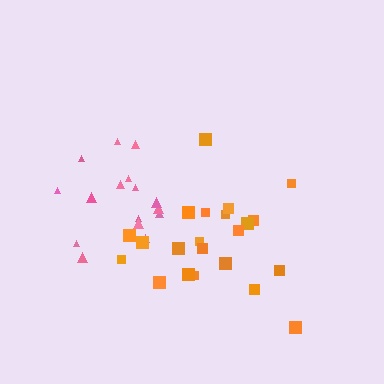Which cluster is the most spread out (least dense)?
Orange.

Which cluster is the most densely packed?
Pink.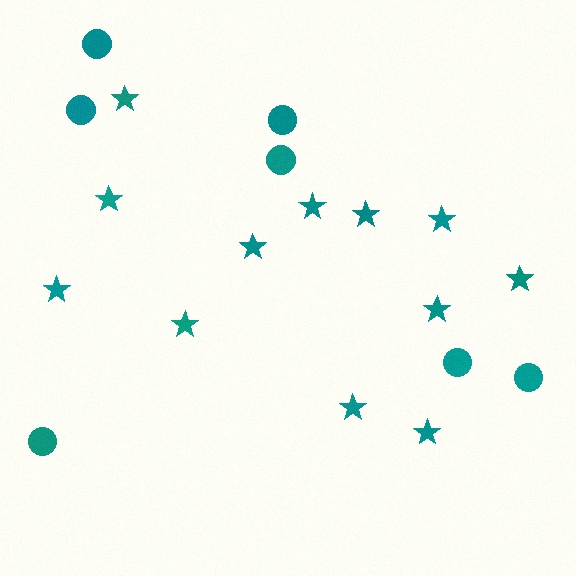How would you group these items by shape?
There are 2 groups: one group of circles (7) and one group of stars (12).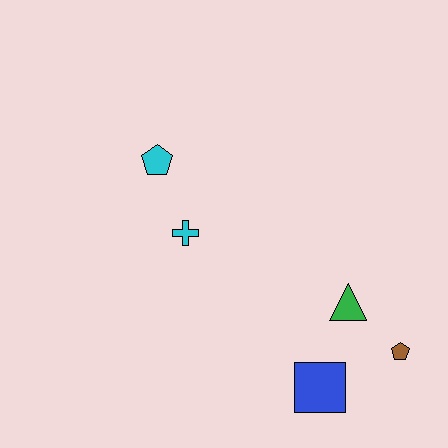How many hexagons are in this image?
There are no hexagons.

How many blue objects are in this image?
There is 1 blue object.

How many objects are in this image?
There are 5 objects.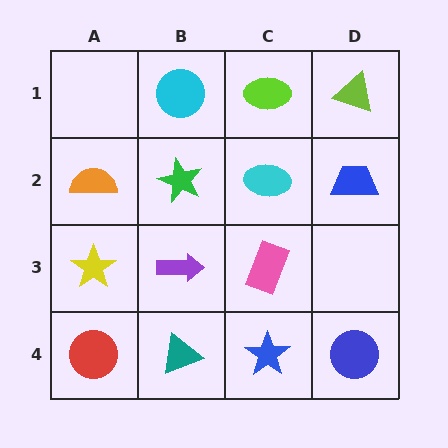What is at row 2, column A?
An orange semicircle.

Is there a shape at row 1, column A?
No, that cell is empty.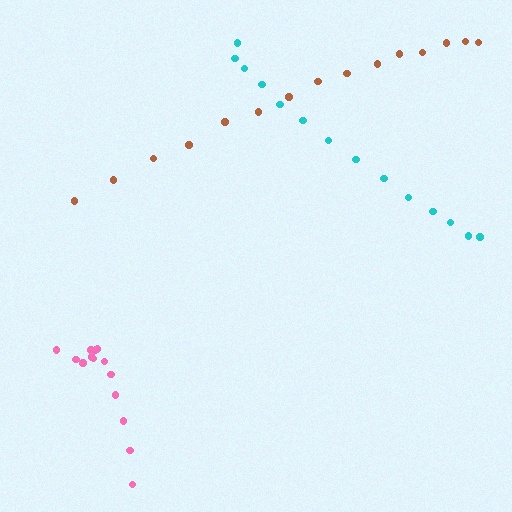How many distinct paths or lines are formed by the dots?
There are 3 distinct paths.